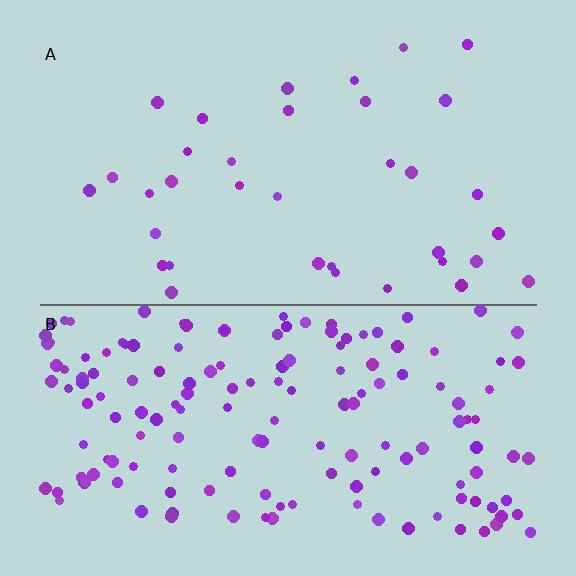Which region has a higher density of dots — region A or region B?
B (the bottom).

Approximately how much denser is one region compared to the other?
Approximately 4.4× — region B over region A.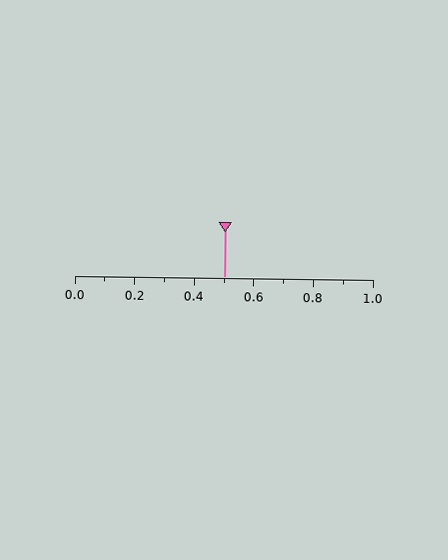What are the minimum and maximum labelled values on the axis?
The axis runs from 0.0 to 1.0.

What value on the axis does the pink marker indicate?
The marker indicates approximately 0.5.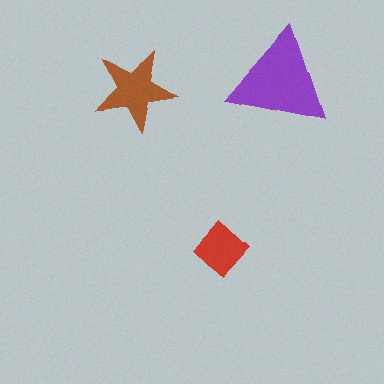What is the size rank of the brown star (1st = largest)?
2nd.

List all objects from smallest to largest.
The red diamond, the brown star, the purple triangle.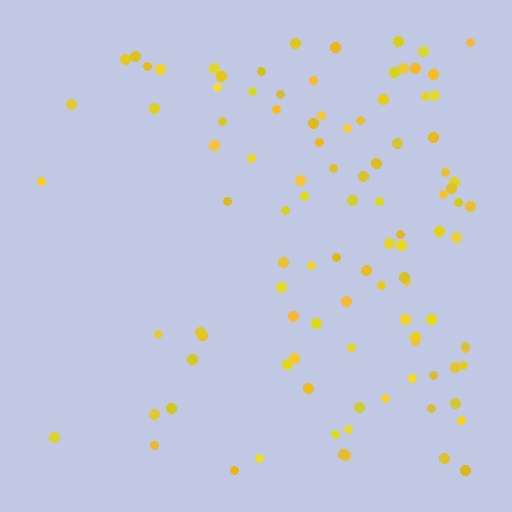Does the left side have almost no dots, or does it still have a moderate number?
Still a moderate number, just noticeably fewer than the right.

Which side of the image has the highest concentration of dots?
The right.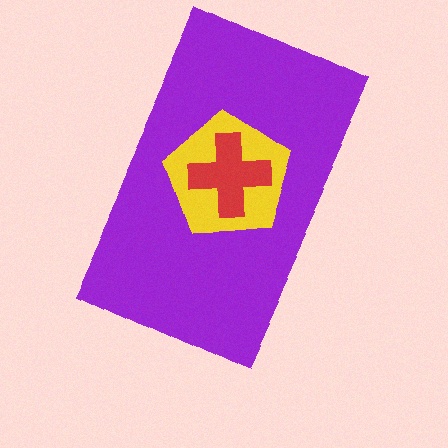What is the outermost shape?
The purple rectangle.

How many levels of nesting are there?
3.